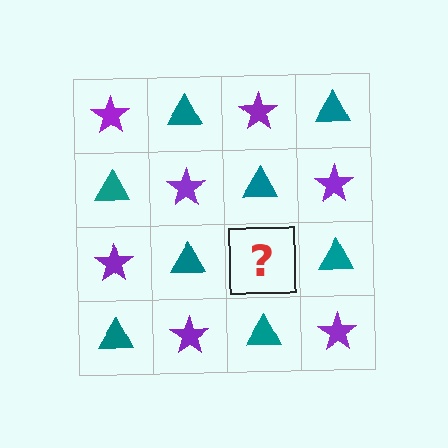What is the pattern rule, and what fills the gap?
The rule is that it alternates purple star and teal triangle in a checkerboard pattern. The gap should be filled with a purple star.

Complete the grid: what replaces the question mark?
The question mark should be replaced with a purple star.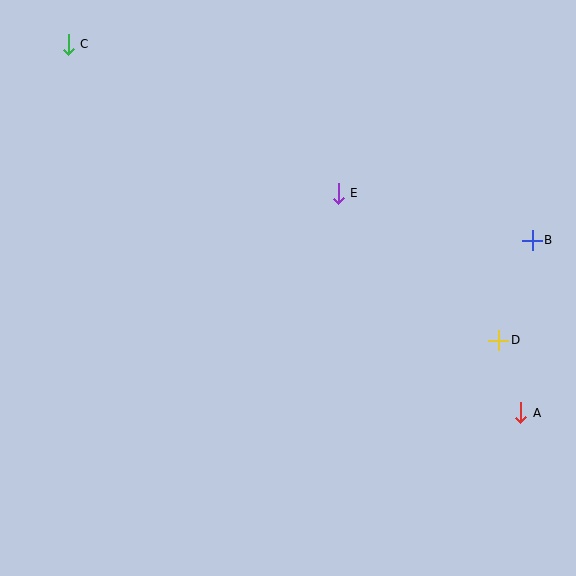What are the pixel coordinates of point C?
Point C is at (68, 44).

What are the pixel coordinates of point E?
Point E is at (338, 193).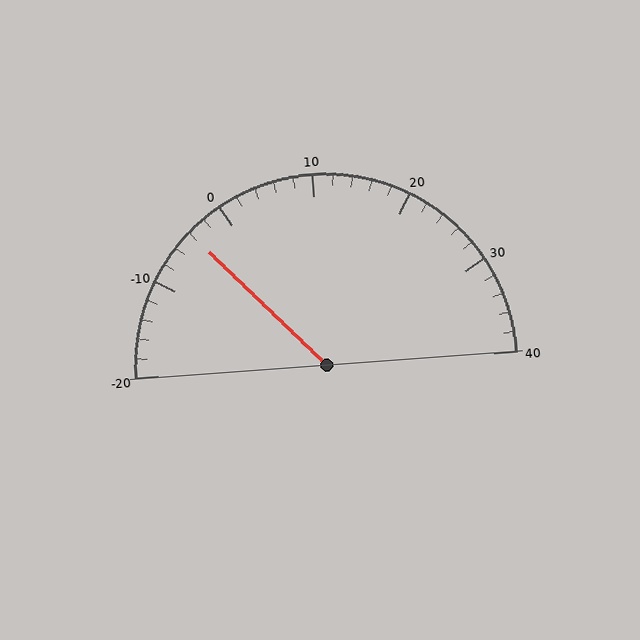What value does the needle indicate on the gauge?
The needle indicates approximately -4.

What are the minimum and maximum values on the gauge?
The gauge ranges from -20 to 40.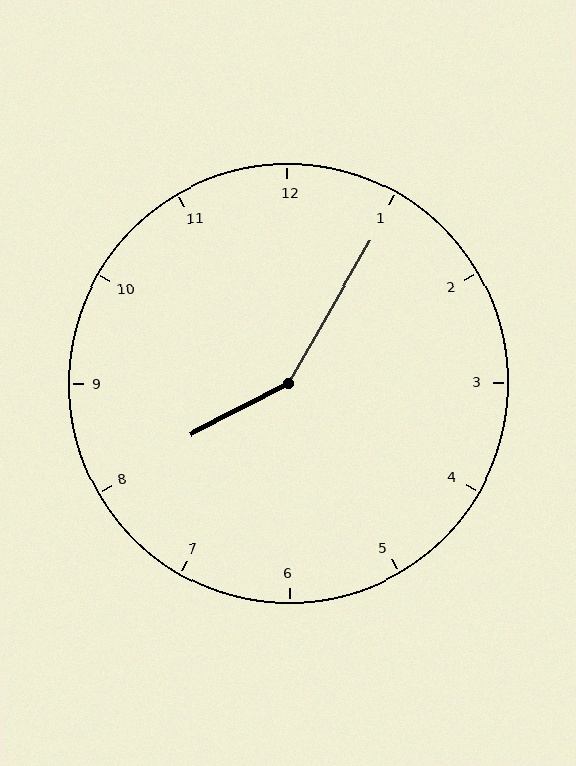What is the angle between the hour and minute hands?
Approximately 148 degrees.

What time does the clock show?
8:05.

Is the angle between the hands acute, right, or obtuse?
It is obtuse.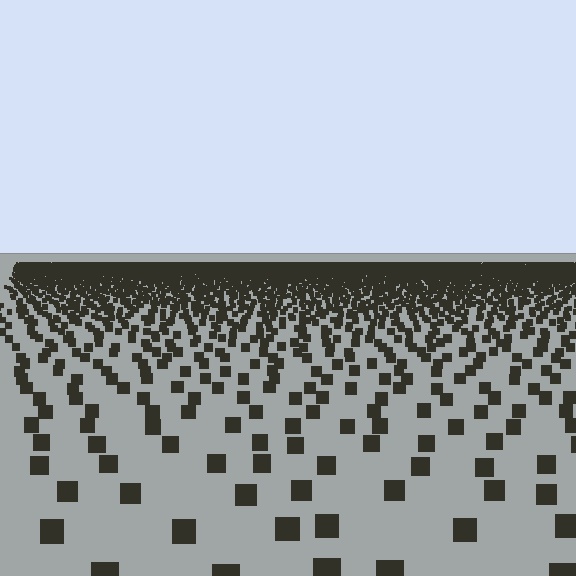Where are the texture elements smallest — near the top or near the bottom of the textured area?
Near the top.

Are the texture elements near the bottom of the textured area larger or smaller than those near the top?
Larger. Near the bottom, elements are closer to the viewer and appear at a bigger on-screen size.